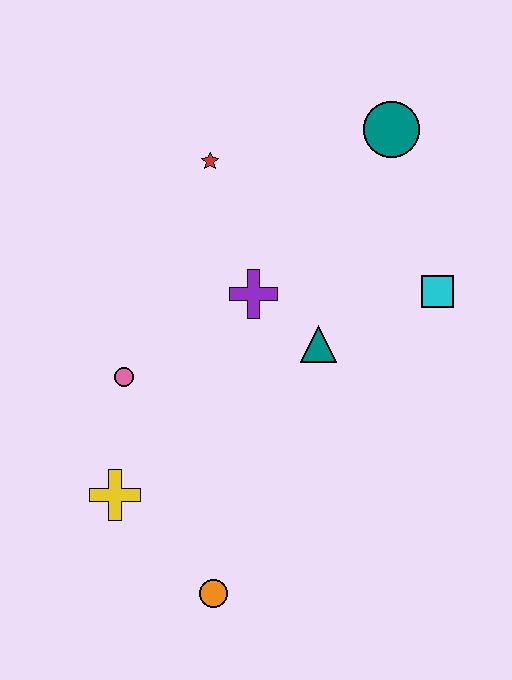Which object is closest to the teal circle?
The cyan square is closest to the teal circle.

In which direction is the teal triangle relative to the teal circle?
The teal triangle is below the teal circle.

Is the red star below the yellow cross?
No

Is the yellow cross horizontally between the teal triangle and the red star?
No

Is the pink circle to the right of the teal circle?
No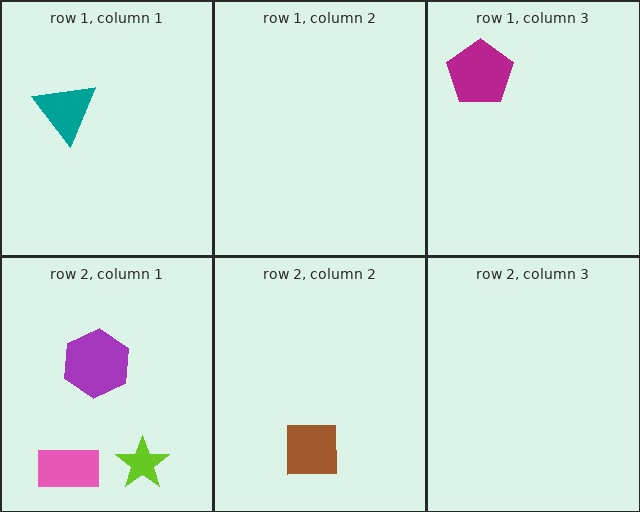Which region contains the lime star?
The row 2, column 1 region.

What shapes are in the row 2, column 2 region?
The brown square.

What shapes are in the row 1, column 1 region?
The teal triangle.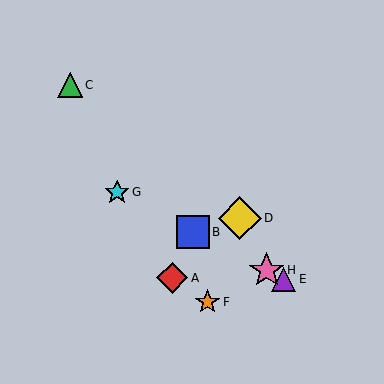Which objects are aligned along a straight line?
Objects B, E, G, H are aligned along a straight line.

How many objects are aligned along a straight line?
4 objects (B, E, G, H) are aligned along a straight line.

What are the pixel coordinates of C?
Object C is at (70, 85).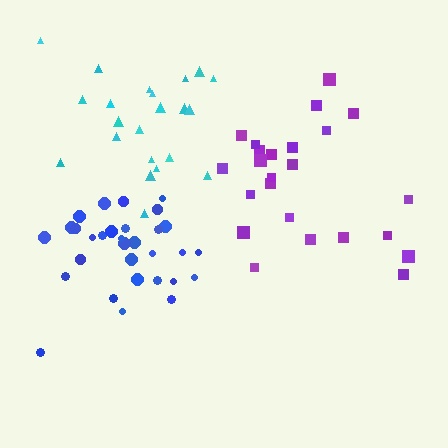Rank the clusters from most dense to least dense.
blue, cyan, purple.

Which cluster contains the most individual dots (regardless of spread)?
Blue (31).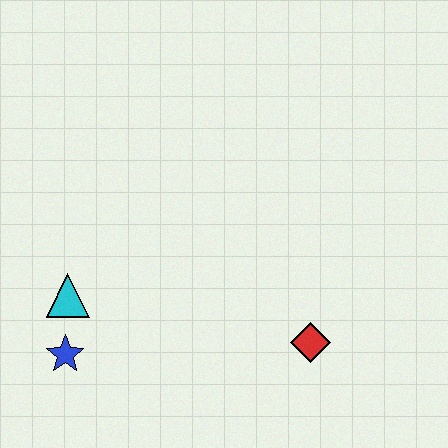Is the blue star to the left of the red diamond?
Yes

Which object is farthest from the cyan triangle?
The red diamond is farthest from the cyan triangle.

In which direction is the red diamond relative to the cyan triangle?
The red diamond is to the right of the cyan triangle.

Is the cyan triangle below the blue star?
No